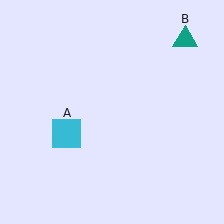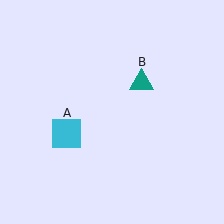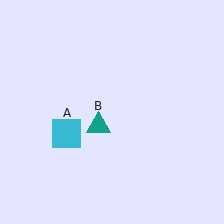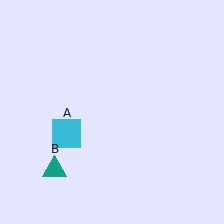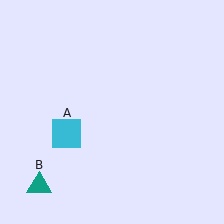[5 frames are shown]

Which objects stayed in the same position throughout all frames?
Cyan square (object A) remained stationary.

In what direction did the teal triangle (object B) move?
The teal triangle (object B) moved down and to the left.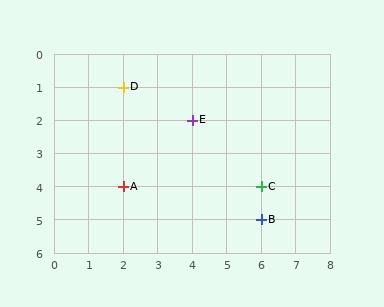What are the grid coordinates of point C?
Point C is at grid coordinates (6, 4).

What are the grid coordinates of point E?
Point E is at grid coordinates (4, 2).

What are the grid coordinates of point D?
Point D is at grid coordinates (2, 1).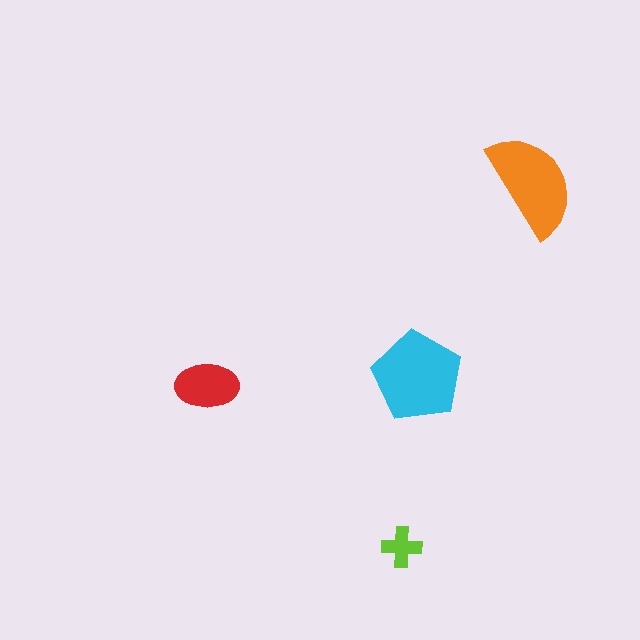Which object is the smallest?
The lime cross.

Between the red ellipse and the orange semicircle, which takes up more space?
The orange semicircle.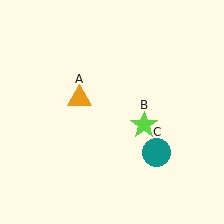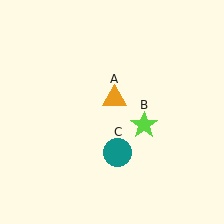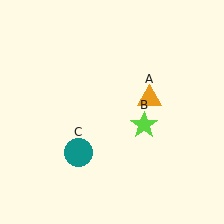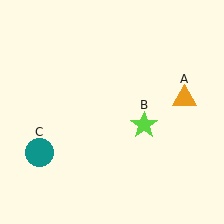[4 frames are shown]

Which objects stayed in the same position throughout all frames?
Lime star (object B) remained stationary.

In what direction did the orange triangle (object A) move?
The orange triangle (object A) moved right.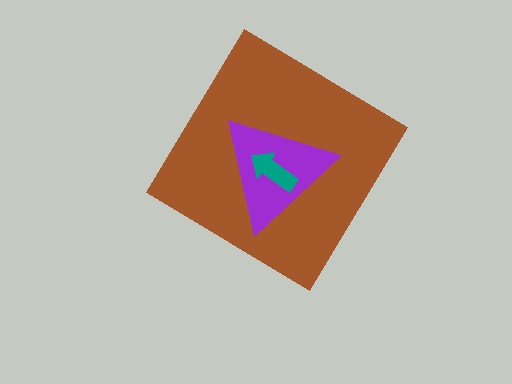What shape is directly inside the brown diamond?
The purple triangle.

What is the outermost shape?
The brown diamond.